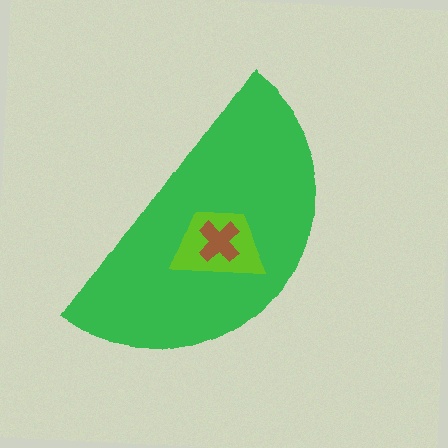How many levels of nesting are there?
3.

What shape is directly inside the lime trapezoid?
The brown cross.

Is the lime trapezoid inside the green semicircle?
Yes.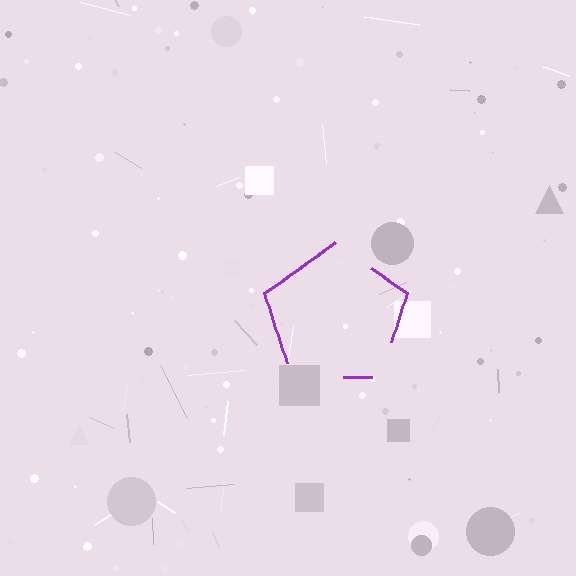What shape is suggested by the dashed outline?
The dashed outline suggests a pentagon.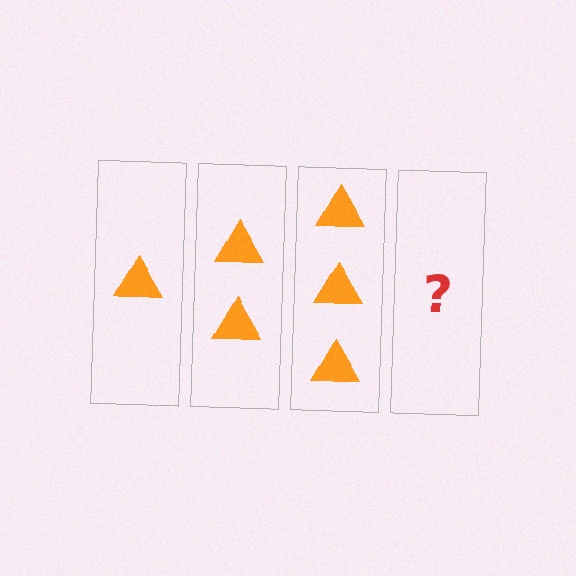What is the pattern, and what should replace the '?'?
The pattern is that each step adds one more triangle. The '?' should be 4 triangles.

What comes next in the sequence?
The next element should be 4 triangles.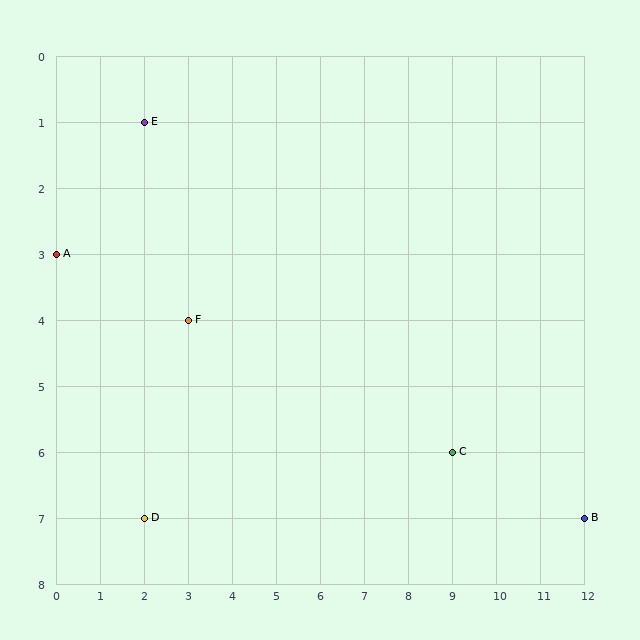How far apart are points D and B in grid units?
Points D and B are 10 columns apart.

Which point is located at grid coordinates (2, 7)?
Point D is at (2, 7).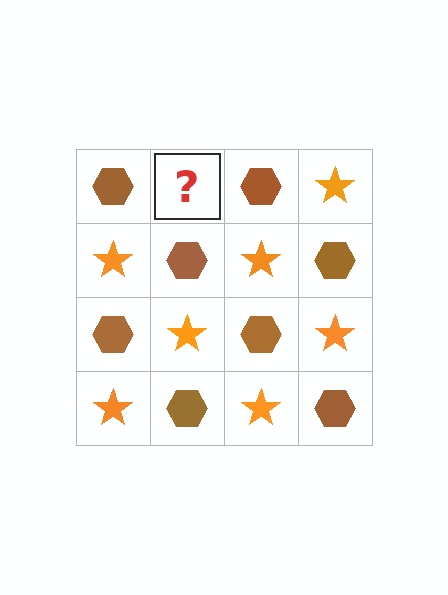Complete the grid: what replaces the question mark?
The question mark should be replaced with an orange star.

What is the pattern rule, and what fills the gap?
The rule is that it alternates brown hexagon and orange star in a checkerboard pattern. The gap should be filled with an orange star.